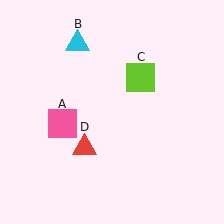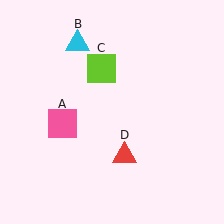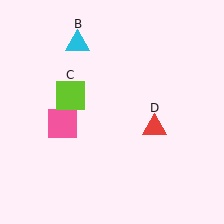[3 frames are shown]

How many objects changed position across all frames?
2 objects changed position: lime square (object C), red triangle (object D).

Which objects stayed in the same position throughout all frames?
Pink square (object A) and cyan triangle (object B) remained stationary.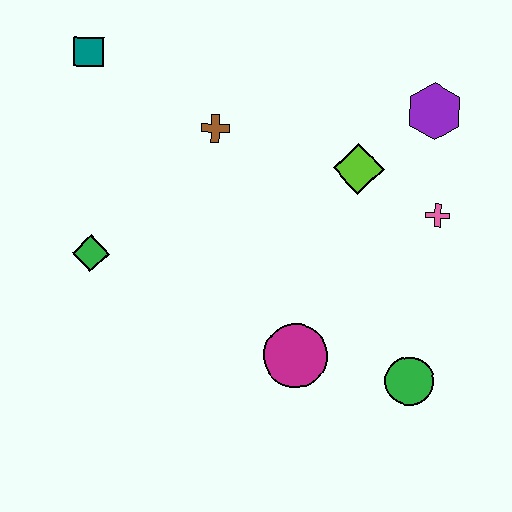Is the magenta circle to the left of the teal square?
No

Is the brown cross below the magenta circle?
No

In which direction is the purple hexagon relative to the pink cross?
The purple hexagon is above the pink cross.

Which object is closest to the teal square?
The brown cross is closest to the teal square.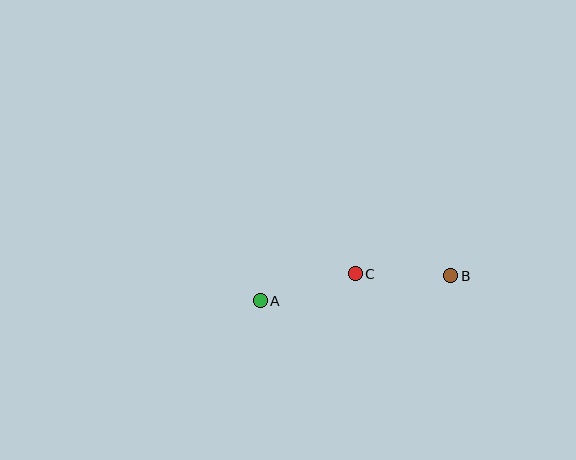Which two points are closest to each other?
Points B and C are closest to each other.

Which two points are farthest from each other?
Points A and B are farthest from each other.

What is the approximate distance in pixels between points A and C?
The distance between A and C is approximately 99 pixels.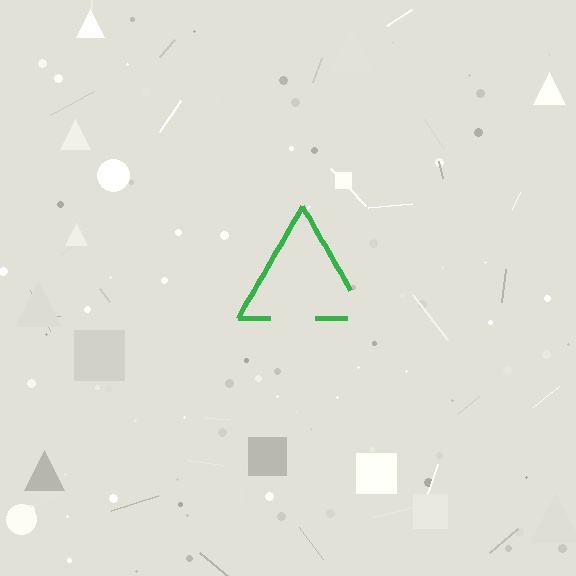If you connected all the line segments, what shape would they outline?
They would outline a triangle.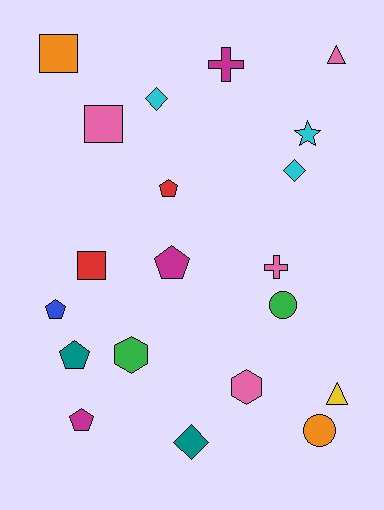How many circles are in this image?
There are 2 circles.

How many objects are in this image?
There are 20 objects.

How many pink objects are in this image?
There are 4 pink objects.